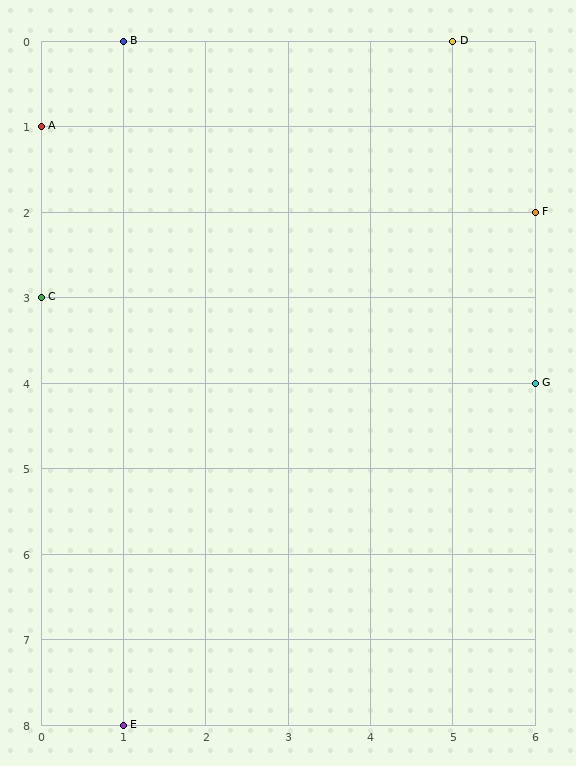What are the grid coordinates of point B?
Point B is at grid coordinates (1, 0).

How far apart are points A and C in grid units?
Points A and C are 2 rows apart.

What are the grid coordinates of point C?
Point C is at grid coordinates (0, 3).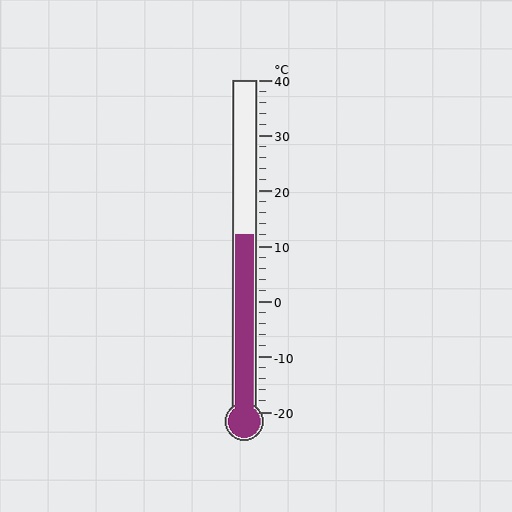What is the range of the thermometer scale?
The thermometer scale ranges from -20°C to 40°C.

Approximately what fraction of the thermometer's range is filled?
The thermometer is filled to approximately 55% of its range.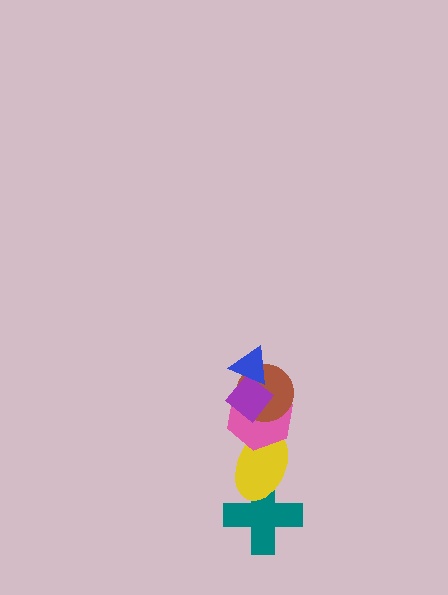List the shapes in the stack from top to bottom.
From top to bottom: the blue triangle, the purple diamond, the brown circle, the pink hexagon, the yellow ellipse, the teal cross.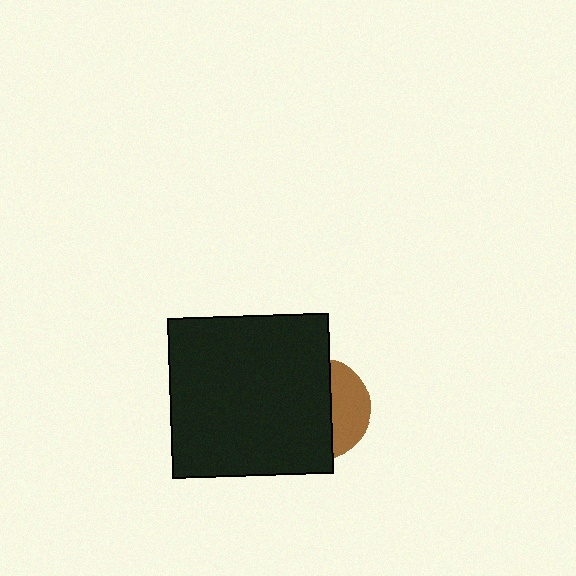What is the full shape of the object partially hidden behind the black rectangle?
The partially hidden object is a brown circle.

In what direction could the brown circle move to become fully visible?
The brown circle could move right. That would shift it out from behind the black rectangle entirely.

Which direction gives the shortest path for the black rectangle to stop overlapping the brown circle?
Moving left gives the shortest separation.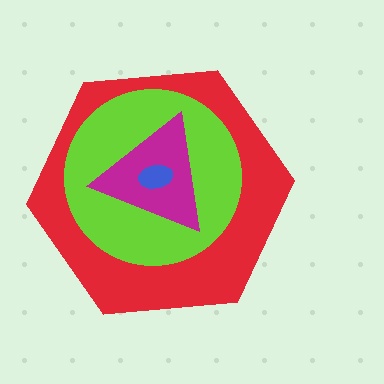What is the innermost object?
The blue ellipse.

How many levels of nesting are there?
4.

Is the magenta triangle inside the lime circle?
Yes.